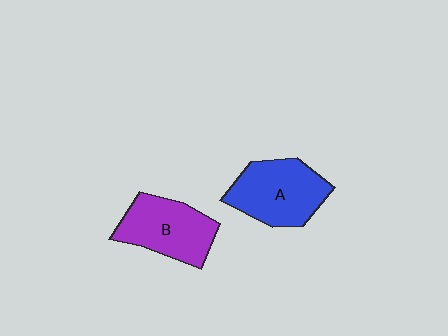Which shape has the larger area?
Shape A (blue).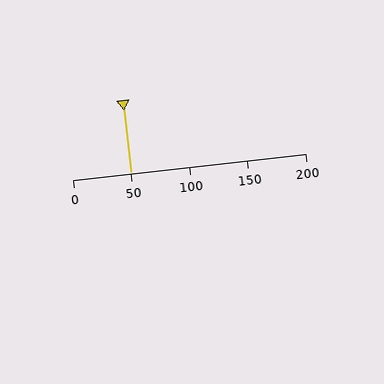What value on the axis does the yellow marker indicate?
The marker indicates approximately 50.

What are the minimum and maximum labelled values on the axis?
The axis runs from 0 to 200.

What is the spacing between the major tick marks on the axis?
The major ticks are spaced 50 apart.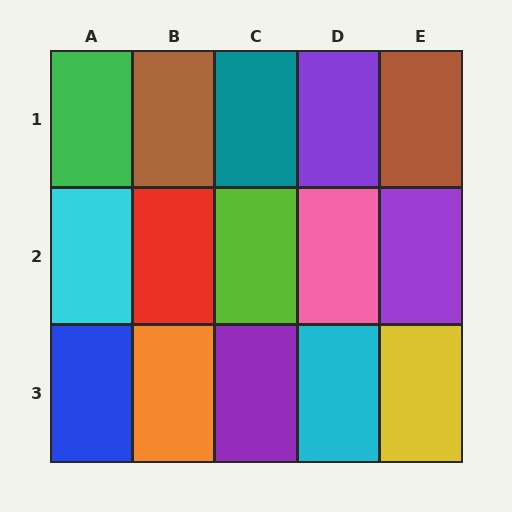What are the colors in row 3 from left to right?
Blue, orange, purple, cyan, yellow.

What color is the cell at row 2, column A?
Cyan.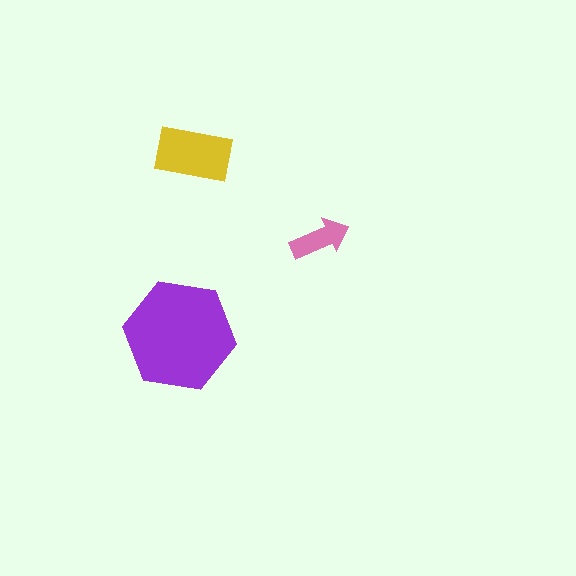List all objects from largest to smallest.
The purple hexagon, the yellow rectangle, the pink arrow.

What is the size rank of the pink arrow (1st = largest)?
3rd.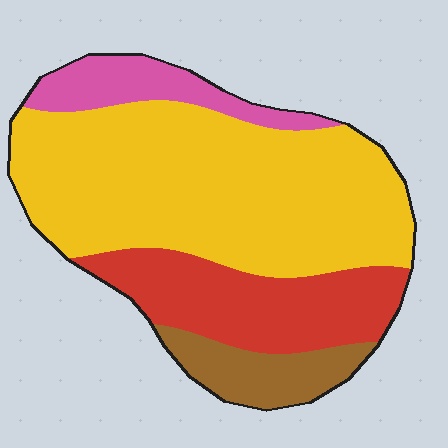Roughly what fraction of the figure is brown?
Brown covers roughly 10% of the figure.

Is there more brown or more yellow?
Yellow.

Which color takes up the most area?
Yellow, at roughly 55%.